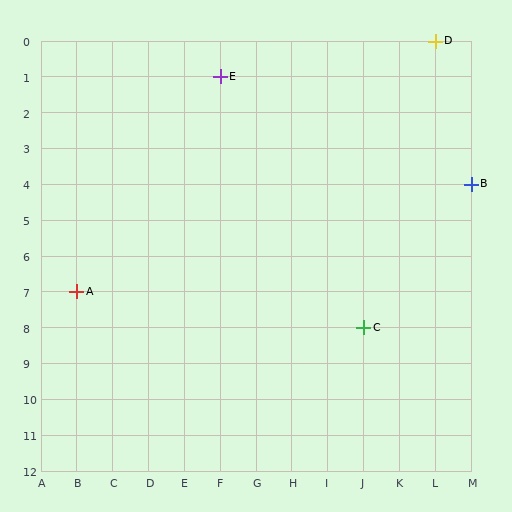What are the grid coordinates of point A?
Point A is at grid coordinates (B, 7).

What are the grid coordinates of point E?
Point E is at grid coordinates (F, 1).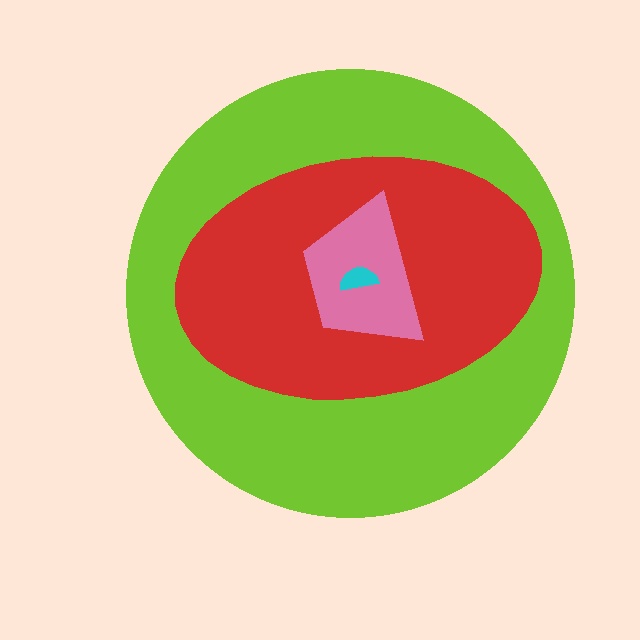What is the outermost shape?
The lime circle.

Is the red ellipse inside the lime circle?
Yes.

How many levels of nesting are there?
4.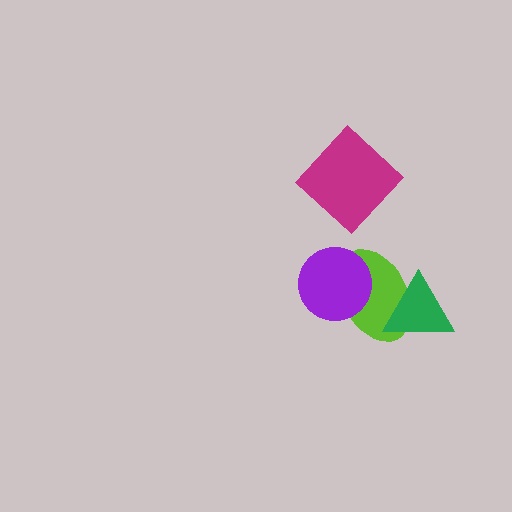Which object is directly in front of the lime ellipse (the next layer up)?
The green triangle is directly in front of the lime ellipse.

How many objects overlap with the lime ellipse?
2 objects overlap with the lime ellipse.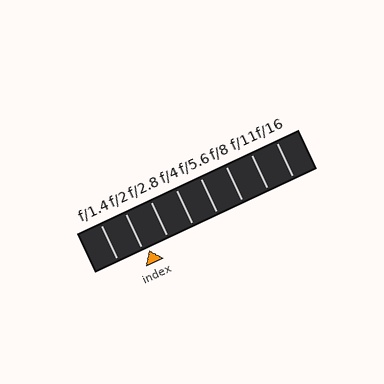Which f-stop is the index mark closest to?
The index mark is closest to f/2.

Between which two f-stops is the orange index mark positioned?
The index mark is between f/2 and f/2.8.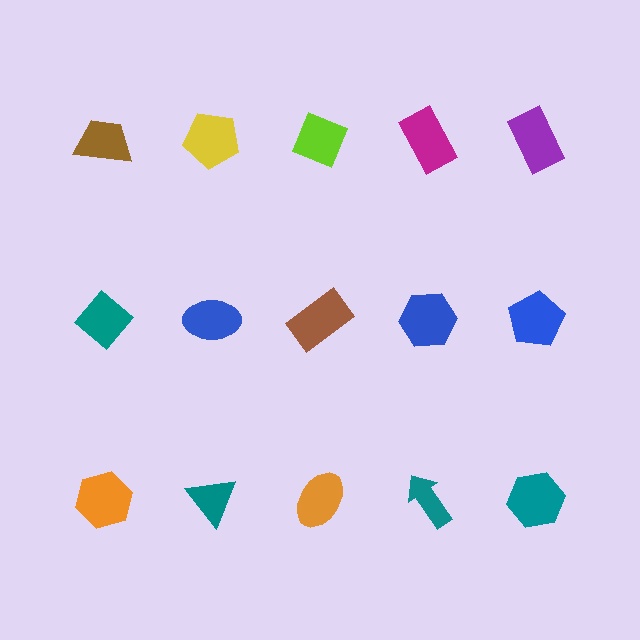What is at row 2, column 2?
A blue ellipse.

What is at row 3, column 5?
A teal hexagon.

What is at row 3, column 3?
An orange ellipse.